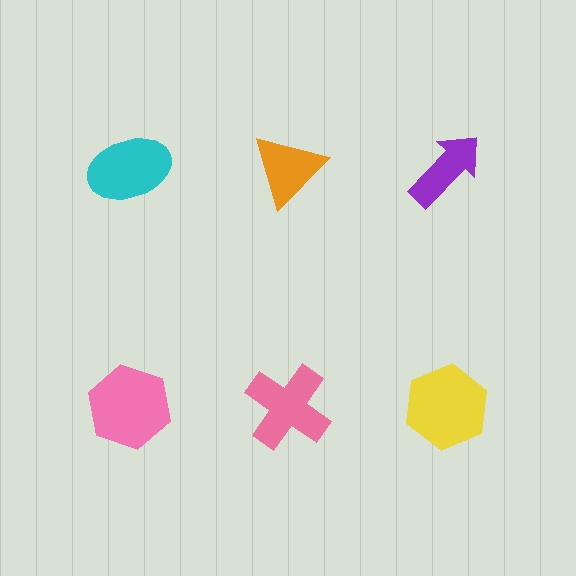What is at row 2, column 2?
A pink cross.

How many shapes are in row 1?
3 shapes.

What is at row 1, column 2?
An orange triangle.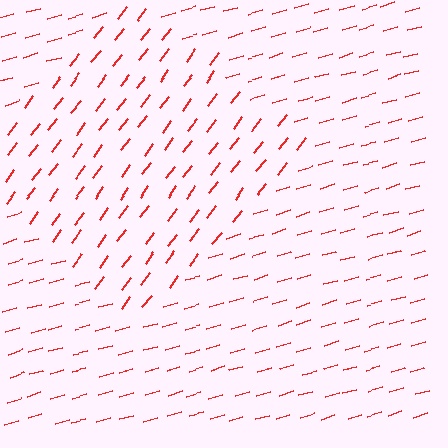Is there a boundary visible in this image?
Yes, there is a texture boundary formed by a change in line orientation.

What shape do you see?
I see a diamond.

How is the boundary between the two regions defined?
The boundary is defined purely by a change in line orientation (approximately 37 degrees difference). All lines are the same color and thickness.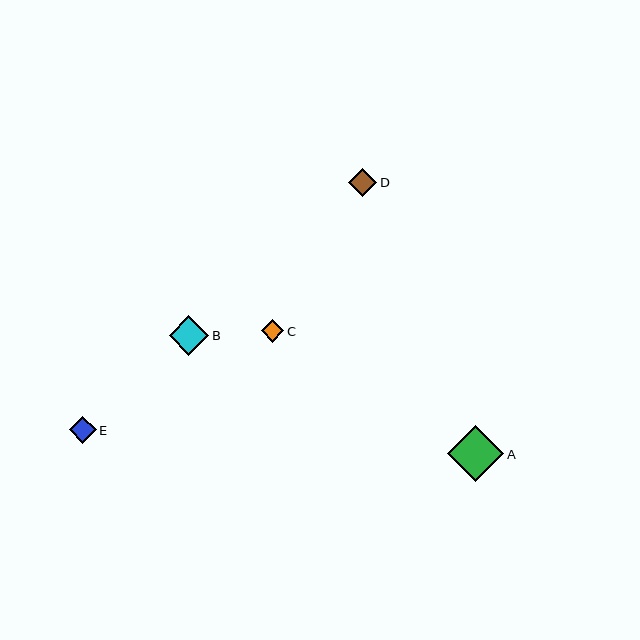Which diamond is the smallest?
Diamond C is the smallest with a size of approximately 23 pixels.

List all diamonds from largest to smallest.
From largest to smallest: A, B, D, E, C.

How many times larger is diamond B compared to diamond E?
Diamond B is approximately 1.5 times the size of diamond E.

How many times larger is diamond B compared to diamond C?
Diamond B is approximately 1.7 times the size of diamond C.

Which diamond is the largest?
Diamond A is the largest with a size of approximately 56 pixels.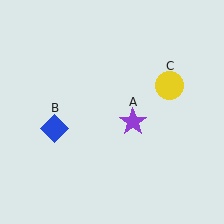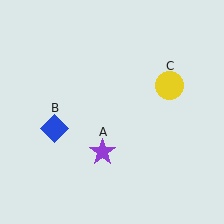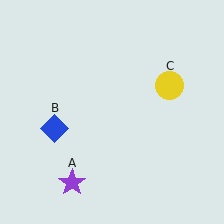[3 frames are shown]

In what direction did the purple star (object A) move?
The purple star (object A) moved down and to the left.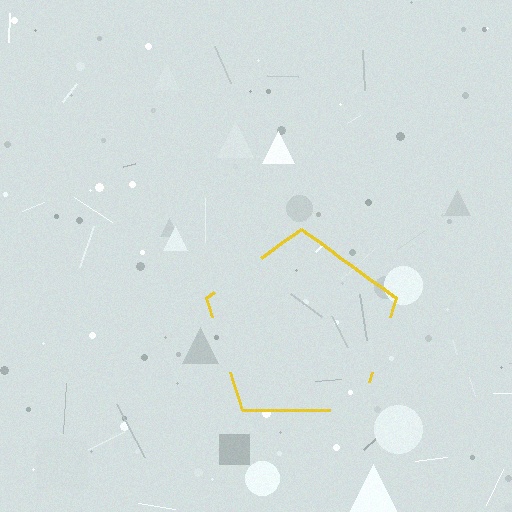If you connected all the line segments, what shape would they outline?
They would outline a pentagon.